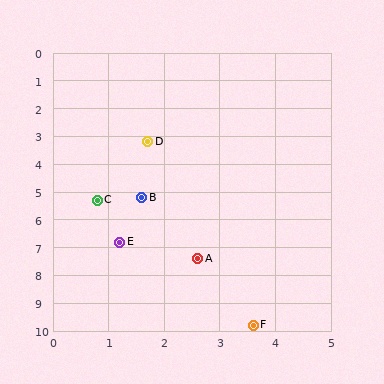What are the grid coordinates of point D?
Point D is at approximately (1.7, 3.2).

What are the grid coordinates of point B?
Point B is at approximately (1.6, 5.2).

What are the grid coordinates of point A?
Point A is at approximately (2.6, 7.4).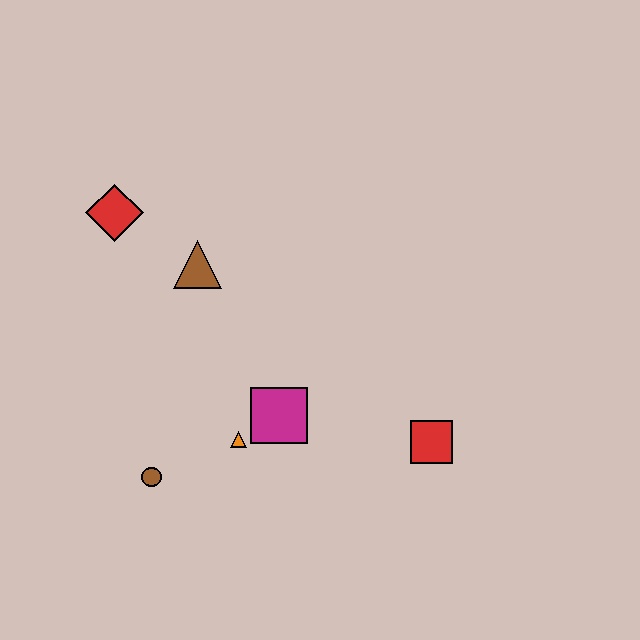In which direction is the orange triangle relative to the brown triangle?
The orange triangle is below the brown triangle.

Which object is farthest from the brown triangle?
The red square is farthest from the brown triangle.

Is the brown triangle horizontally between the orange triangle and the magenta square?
No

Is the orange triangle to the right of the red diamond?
Yes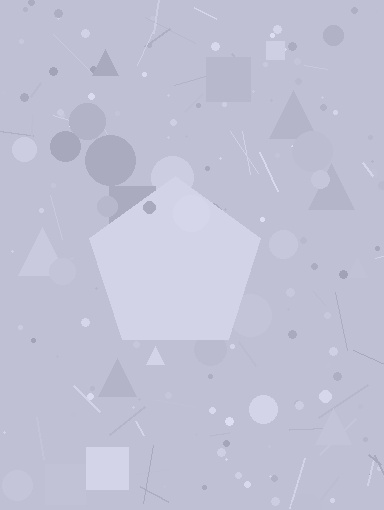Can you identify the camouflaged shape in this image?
The camouflaged shape is a pentagon.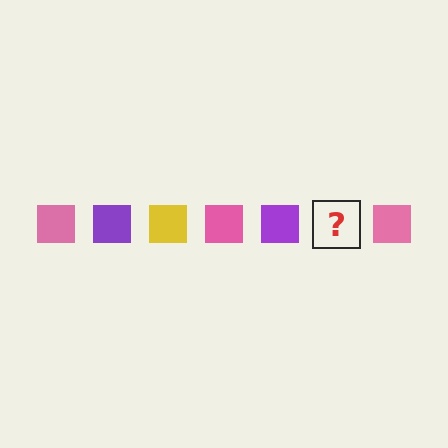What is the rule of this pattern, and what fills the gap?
The rule is that the pattern cycles through pink, purple, yellow squares. The gap should be filled with a yellow square.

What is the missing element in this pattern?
The missing element is a yellow square.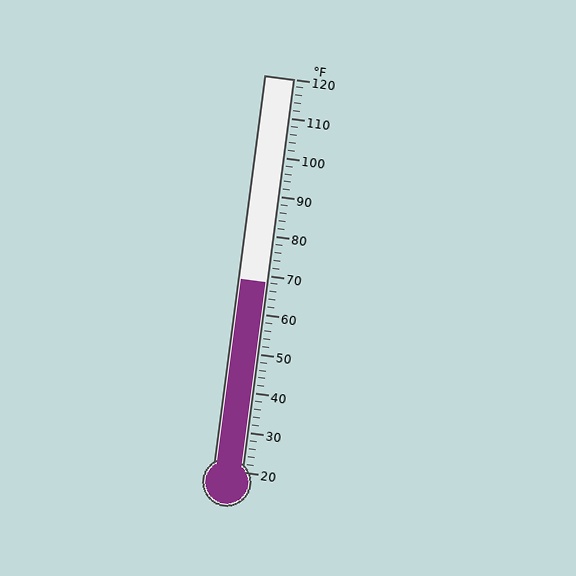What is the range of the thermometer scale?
The thermometer scale ranges from 20°F to 120°F.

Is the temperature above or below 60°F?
The temperature is above 60°F.